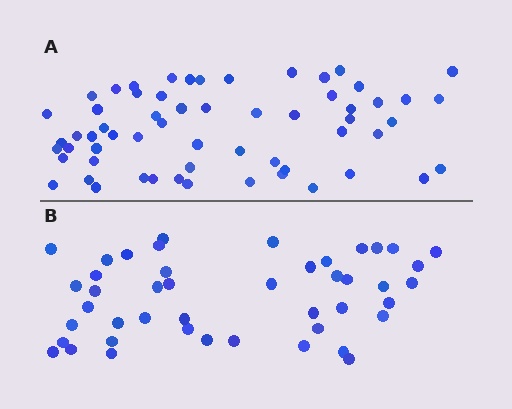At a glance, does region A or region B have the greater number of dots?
Region A (the top region) has more dots.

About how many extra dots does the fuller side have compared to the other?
Region A has approximately 15 more dots than region B.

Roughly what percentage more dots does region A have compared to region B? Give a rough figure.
About 35% more.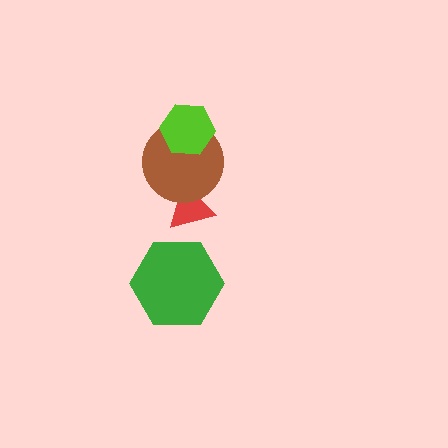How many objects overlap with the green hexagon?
0 objects overlap with the green hexagon.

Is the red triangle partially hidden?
Yes, it is partially covered by another shape.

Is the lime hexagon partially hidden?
No, no other shape covers it.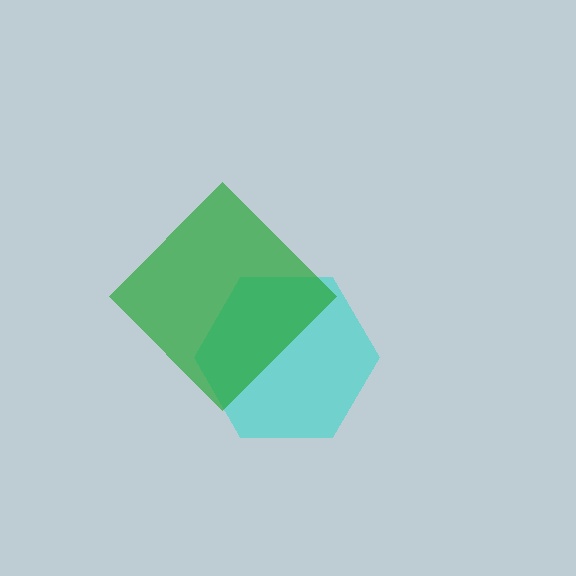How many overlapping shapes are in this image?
There are 2 overlapping shapes in the image.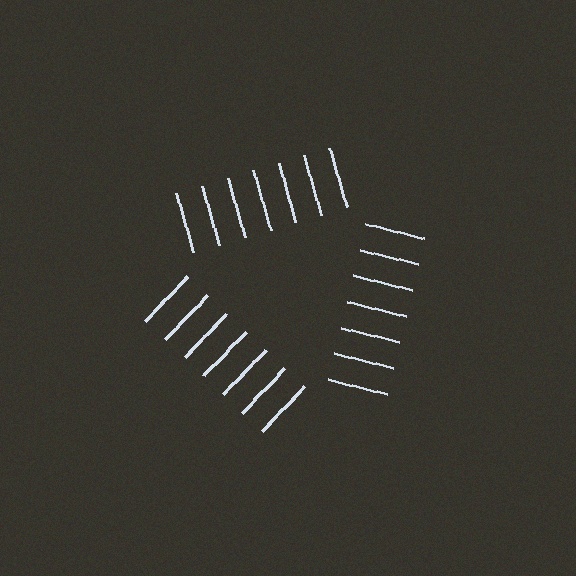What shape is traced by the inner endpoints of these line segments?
An illusory triangle — the line segments terminate on its edges but no continuous stroke is drawn.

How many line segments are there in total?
21 — 7 along each of the 3 edges.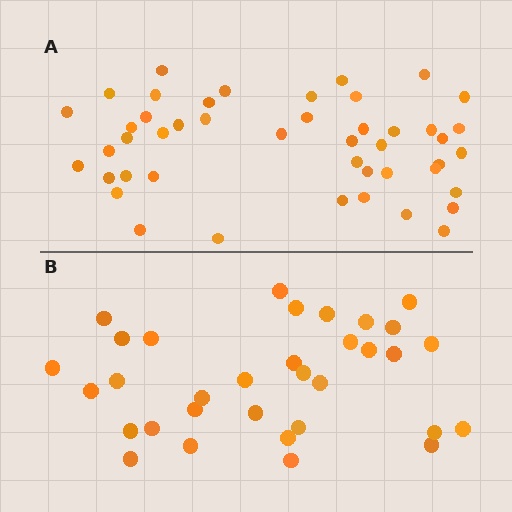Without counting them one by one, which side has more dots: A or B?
Region A (the top region) has more dots.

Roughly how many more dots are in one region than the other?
Region A has approximately 15 more dots than region B.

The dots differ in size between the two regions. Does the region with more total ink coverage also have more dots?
No. Region B has more total ink coverage because its dots are larger, but region A actually contains more individual dots. Total area can be misleading — the number of items is what matters here.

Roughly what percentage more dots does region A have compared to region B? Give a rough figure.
About 40% more.